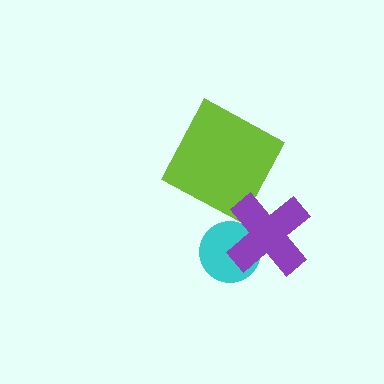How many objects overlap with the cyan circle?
1 object overlaps with the cyan circle.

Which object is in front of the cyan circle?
The purple cross is in front of the cyan circle.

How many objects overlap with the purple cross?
1 object overlaps with the purple cross.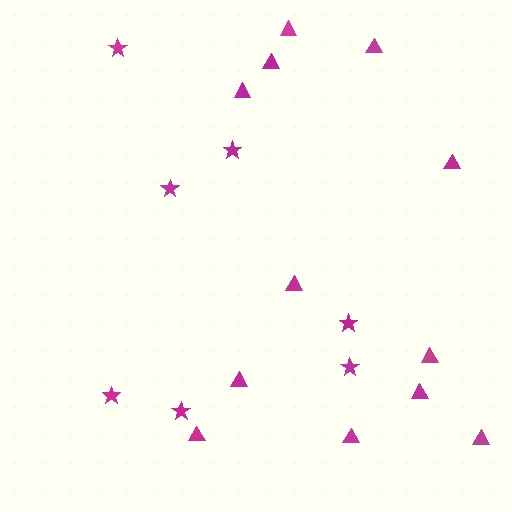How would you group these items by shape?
There are 2 groups: one group of triangles (12) and one group of stars (7).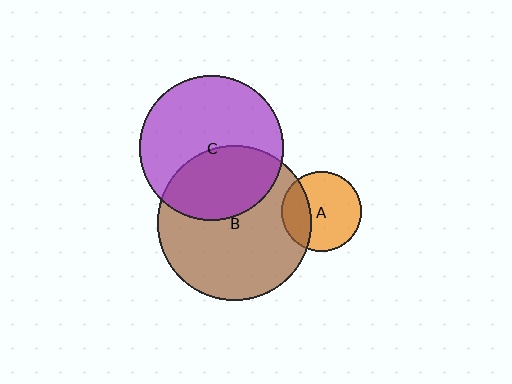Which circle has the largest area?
Circle B (brown).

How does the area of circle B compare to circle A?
Approximately 3.8 times.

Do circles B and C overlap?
Yes.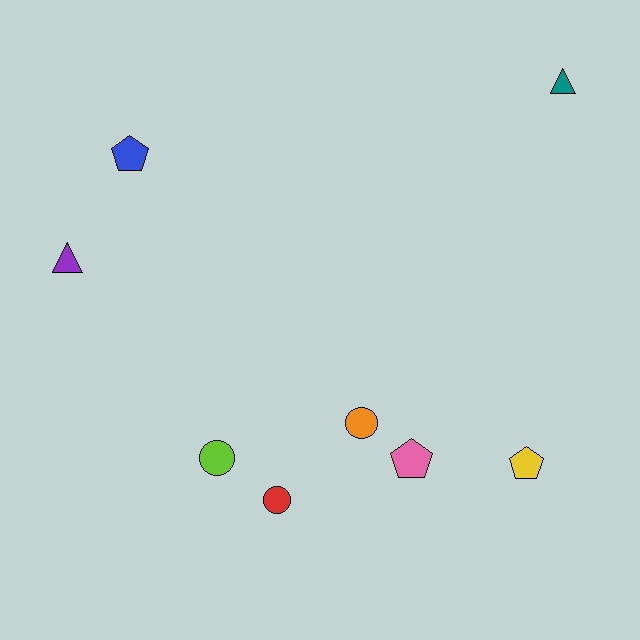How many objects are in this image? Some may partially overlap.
There are 8 objects.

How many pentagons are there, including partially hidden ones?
There are 3 pentagons.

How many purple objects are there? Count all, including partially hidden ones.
There is 1 purple object.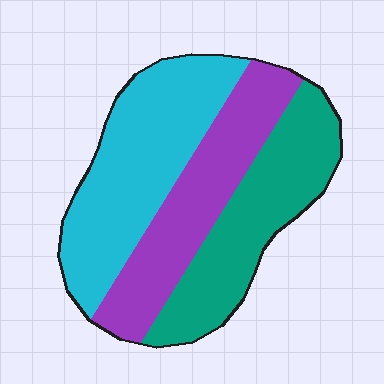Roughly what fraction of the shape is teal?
Teal takes up about one third (1/3) of the shape.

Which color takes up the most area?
Cyan, at roughly 40%.